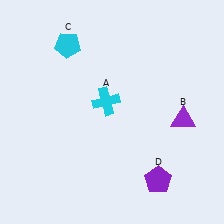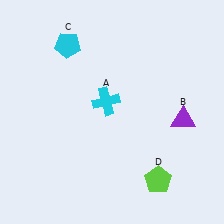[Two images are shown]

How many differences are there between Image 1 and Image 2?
There is 1 difference between the two images.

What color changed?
The pentagon (D) changed from purple in Image 1 to lime in Image 2.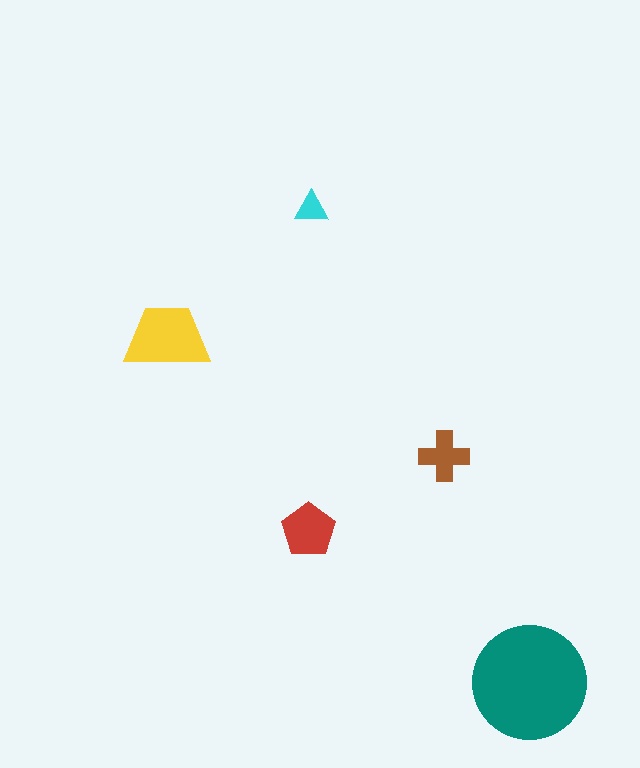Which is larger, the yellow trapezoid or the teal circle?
The teal circle.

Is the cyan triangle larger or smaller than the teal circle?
Smaller.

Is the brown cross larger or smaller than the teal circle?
Smaller.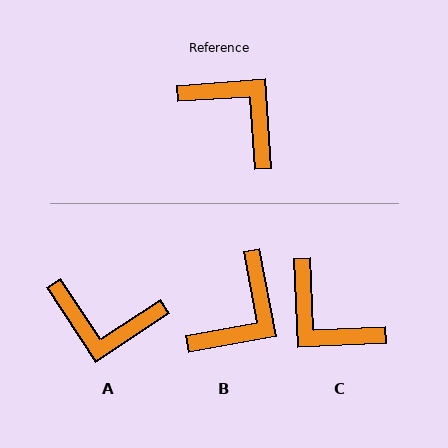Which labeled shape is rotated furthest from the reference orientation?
C, about 179 degrees away.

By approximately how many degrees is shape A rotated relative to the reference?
Approximately 151 degrees clockwise.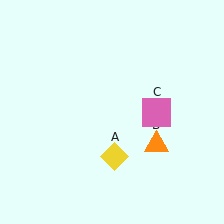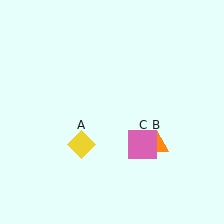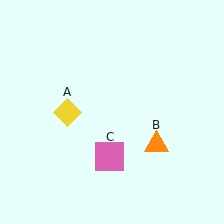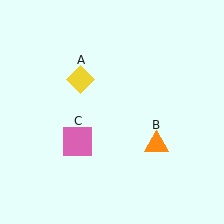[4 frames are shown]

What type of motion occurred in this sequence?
The yellow diamond (object A), pink square (object C) rotated clockwise around the center of the scene.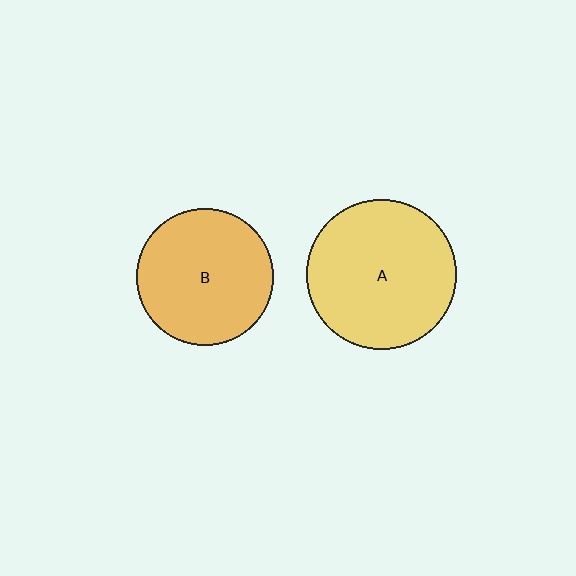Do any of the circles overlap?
No, none of the circles overlap.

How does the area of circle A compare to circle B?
Approximately 1.2 times.